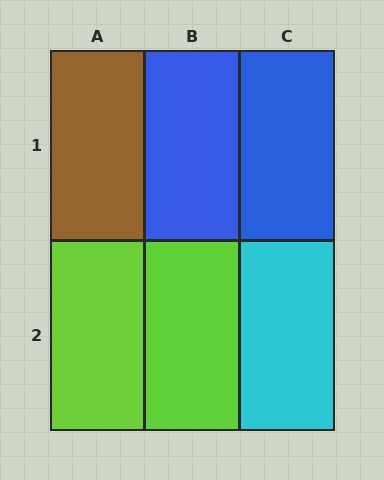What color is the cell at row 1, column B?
Blue.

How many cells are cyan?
1 cell is cyan.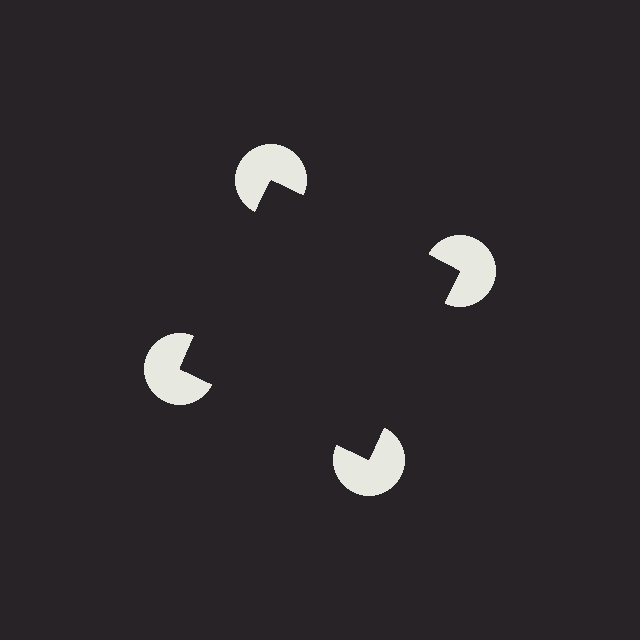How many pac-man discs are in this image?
There are 4 — one at each vertex of the illusory square.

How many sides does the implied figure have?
4 sides.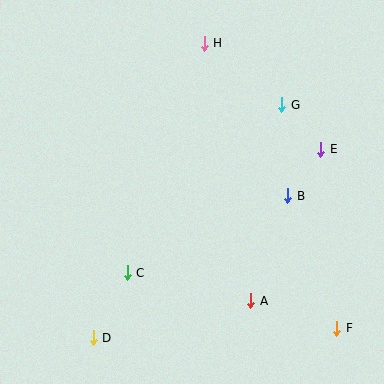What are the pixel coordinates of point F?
Point F is at (337, 328).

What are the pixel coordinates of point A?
Point A is at (251, 301).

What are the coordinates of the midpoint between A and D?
The midpoint between A and D is at (172, 319).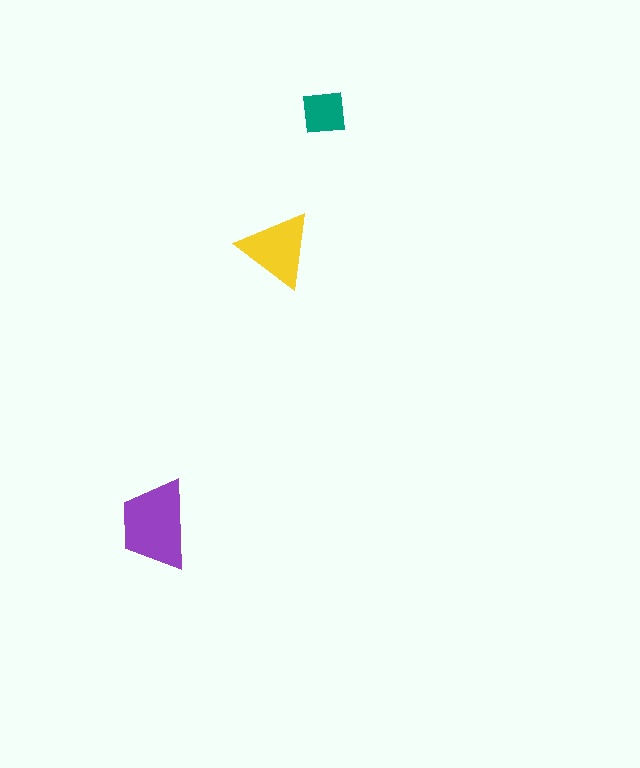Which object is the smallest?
The teal square.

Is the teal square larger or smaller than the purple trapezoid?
Smaller.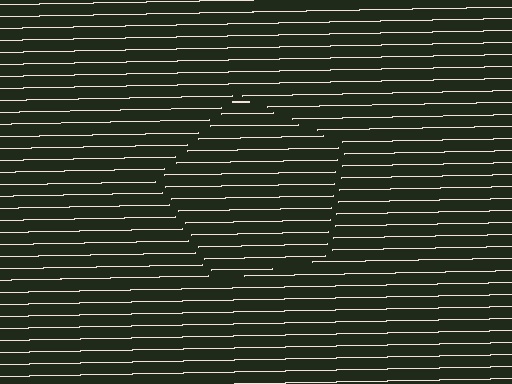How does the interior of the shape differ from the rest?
The interior of the shape contains the same grating, shifted by half a period — the contour is defined by the phase discontinuity where line-ends from the inner and outer gratings abut.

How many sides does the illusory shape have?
5 sides — the line-ends trace a pentagon.